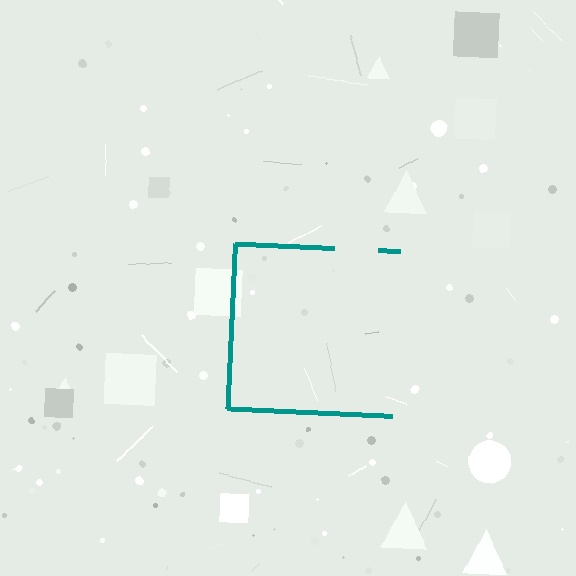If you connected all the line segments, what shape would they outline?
They would outline a square.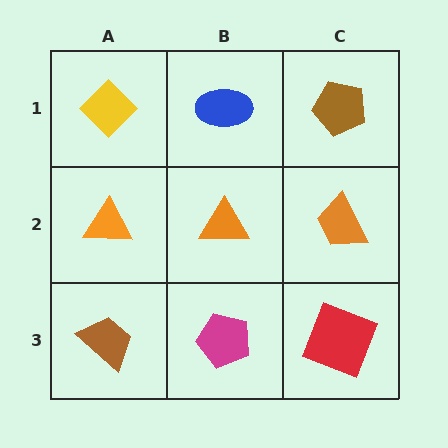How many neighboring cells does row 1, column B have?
3.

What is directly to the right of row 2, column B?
An orange trapezoid.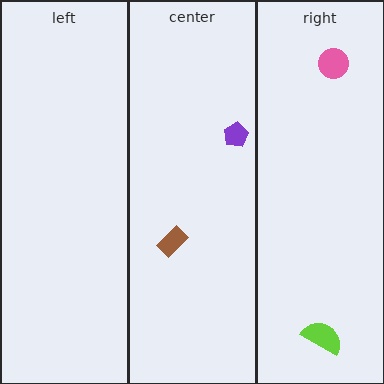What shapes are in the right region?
The lime semicircle, the pink circle.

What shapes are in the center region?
The purple pentagon, the brown rectangle.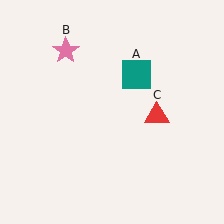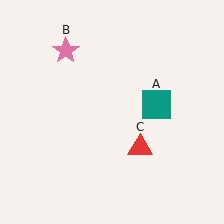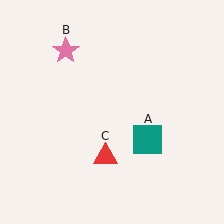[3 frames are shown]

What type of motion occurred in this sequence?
The teal square (object A), red triangle (object C) rotated clockwise around the center of the scene.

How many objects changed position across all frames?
2 objects changed position: teal square (object A), red triangle (object C).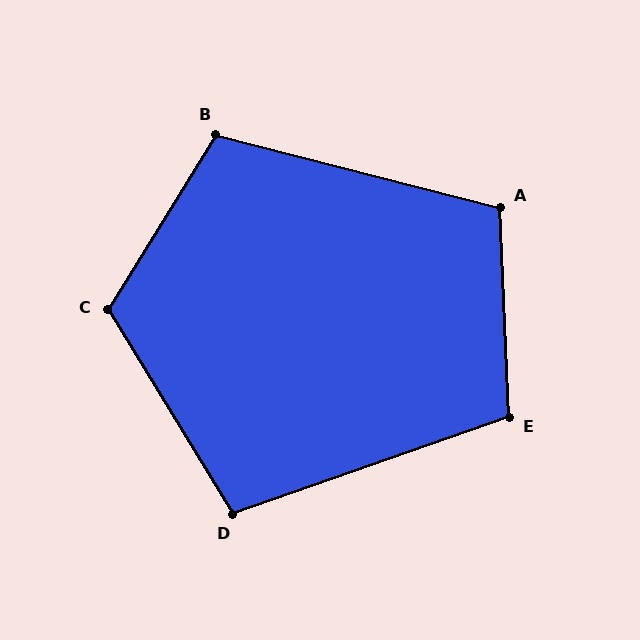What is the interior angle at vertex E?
Approximately 107 degrees (obtuse).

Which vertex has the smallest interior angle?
D, at approximately 102 degrees.